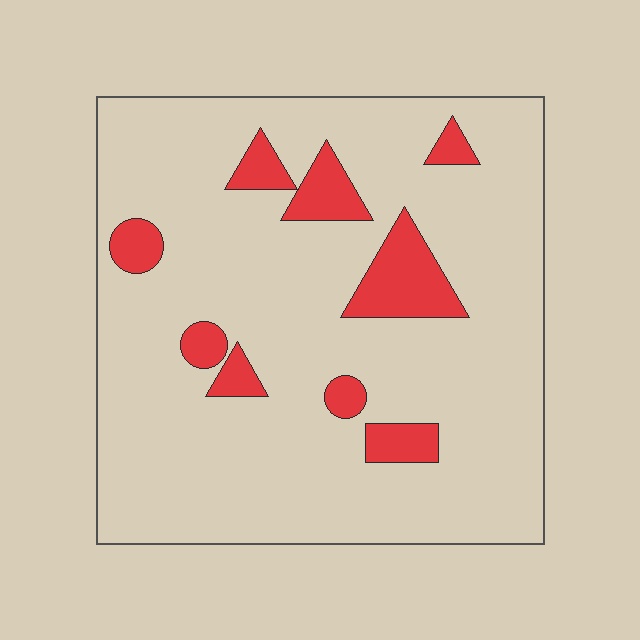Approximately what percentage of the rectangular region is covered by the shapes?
Approximately 15%.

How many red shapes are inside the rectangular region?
9.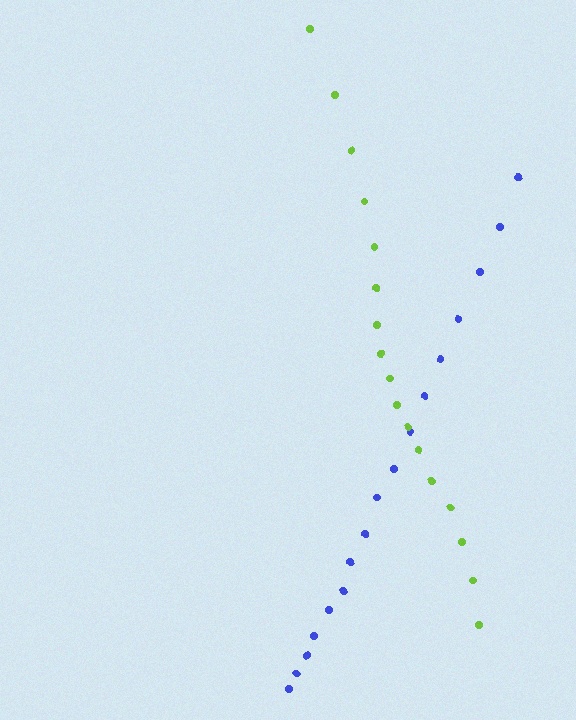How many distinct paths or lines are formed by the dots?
There are 2 distinct paths.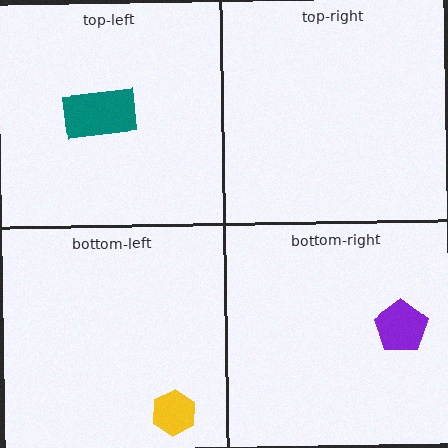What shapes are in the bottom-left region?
The yellow hexagon.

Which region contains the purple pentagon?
The bottom-right region.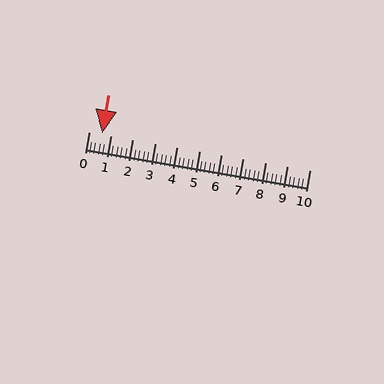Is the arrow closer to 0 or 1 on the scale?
The arrow is closer to 1.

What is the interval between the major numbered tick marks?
The major tick marks are spaced 1 units apart.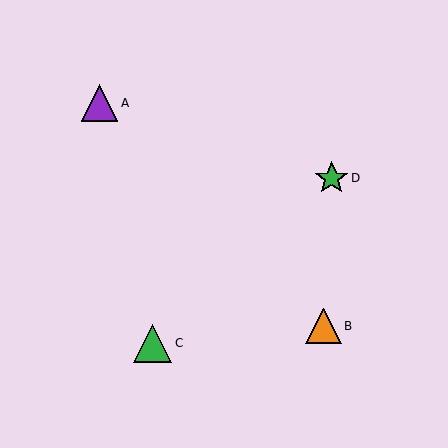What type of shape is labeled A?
Shape A is a purple triangle.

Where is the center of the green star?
The center of the green star is at (332, 178).